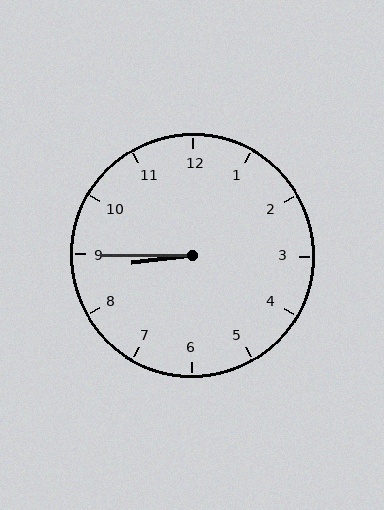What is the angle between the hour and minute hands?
Approximately 8 degrees.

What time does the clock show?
8:45.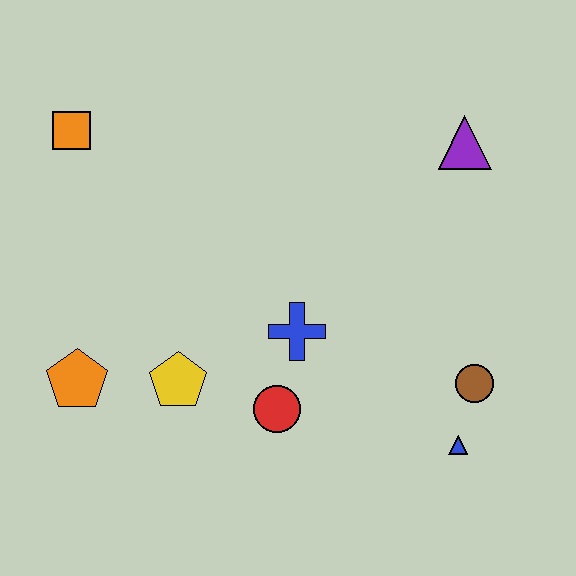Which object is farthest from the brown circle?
The orange square is farthest from the brown circle.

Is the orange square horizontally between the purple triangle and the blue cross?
No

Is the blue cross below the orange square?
Yes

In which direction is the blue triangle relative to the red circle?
The blue triangle is to the right of the red circle.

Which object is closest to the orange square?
The orange pentagon is closest to the orange square.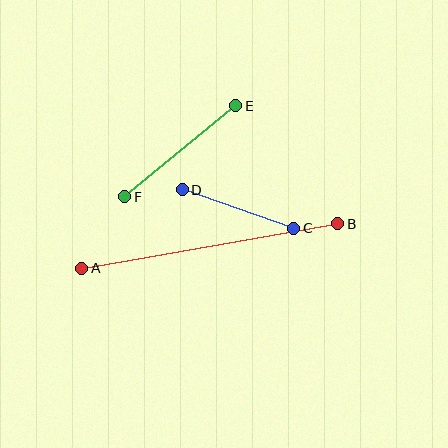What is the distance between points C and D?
The distance is approximately 118 pixels.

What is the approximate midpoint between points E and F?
The midpoint is at approximately (180, 151) pixels.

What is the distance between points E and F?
The distance is approximately 144 pixels.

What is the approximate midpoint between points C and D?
The midpoint is at approximately (238, 209) pixels.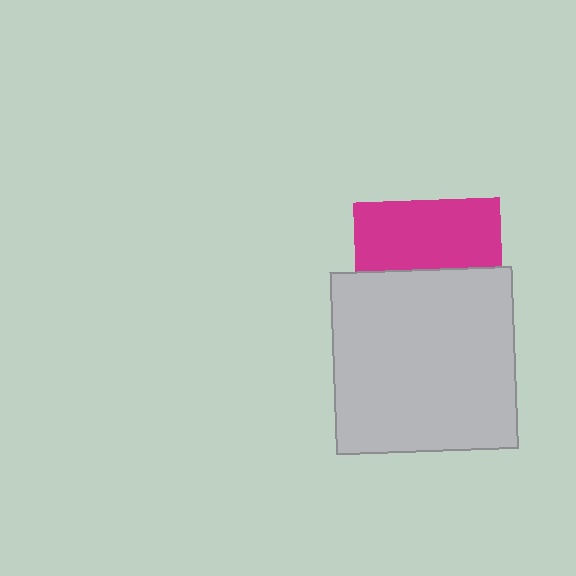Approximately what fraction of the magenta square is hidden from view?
Roughly 53% of the magenta square is hidden behind the light gray square.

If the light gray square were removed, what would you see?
You would see the complete magenta square.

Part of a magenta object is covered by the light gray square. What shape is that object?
It is a square.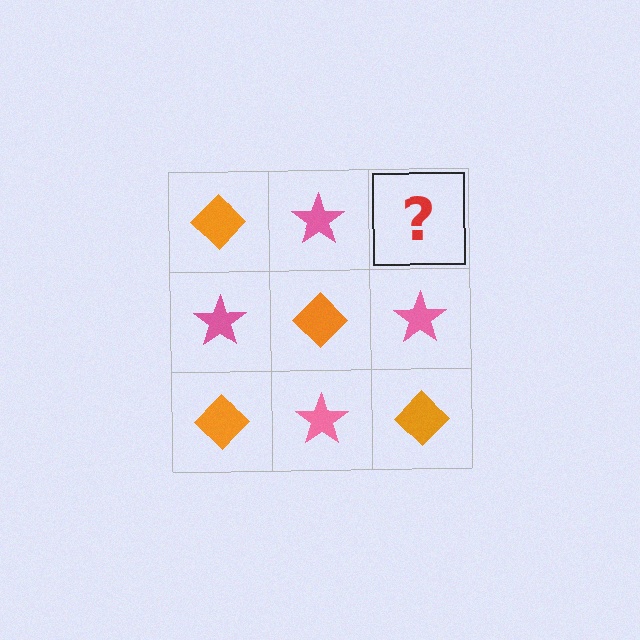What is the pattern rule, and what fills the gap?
The rule is that it alternates orange diamond and pink star in a checkerboard pattern. The gap should be filled with an orange diamond.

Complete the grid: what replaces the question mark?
The question mark should be replaced with an orange diamond.